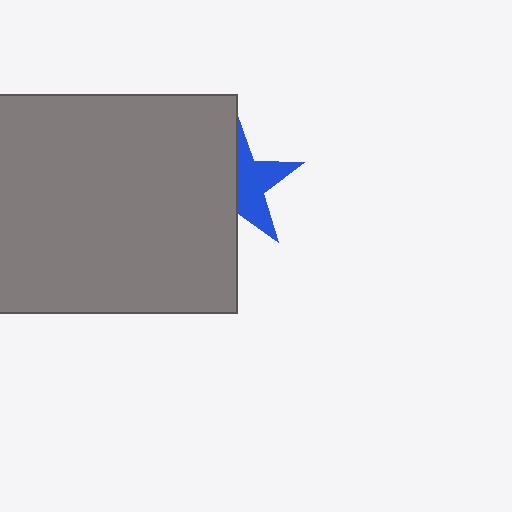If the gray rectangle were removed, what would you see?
You would see the complete blue star.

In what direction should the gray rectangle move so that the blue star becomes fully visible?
The gray rectangle should move left. That is the shortest direction to clear the overlap and leave the blue star fully visible.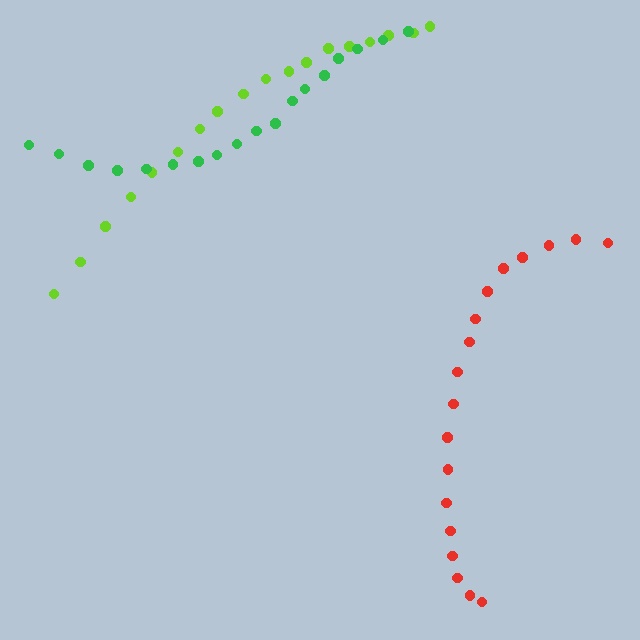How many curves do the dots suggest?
There are 3 distinct paths.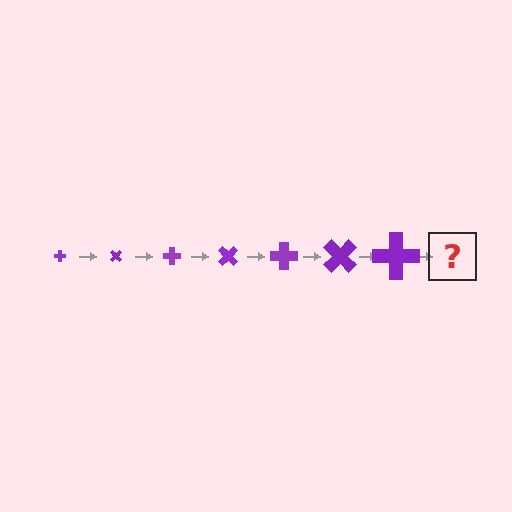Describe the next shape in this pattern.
It should be a cross, larger than the previous one and rotated 315 degrees from the start.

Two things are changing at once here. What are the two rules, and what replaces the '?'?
The two rules are that the cross grows larger each step and it rotates 45 degrees each step. The '?' should be a cross, larger than the previous one and rotated 315 degrees from the start.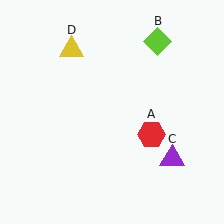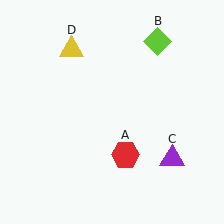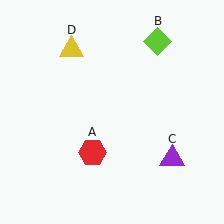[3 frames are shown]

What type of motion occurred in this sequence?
The red hexagon (object A) rotated clockwise around the center of the scene.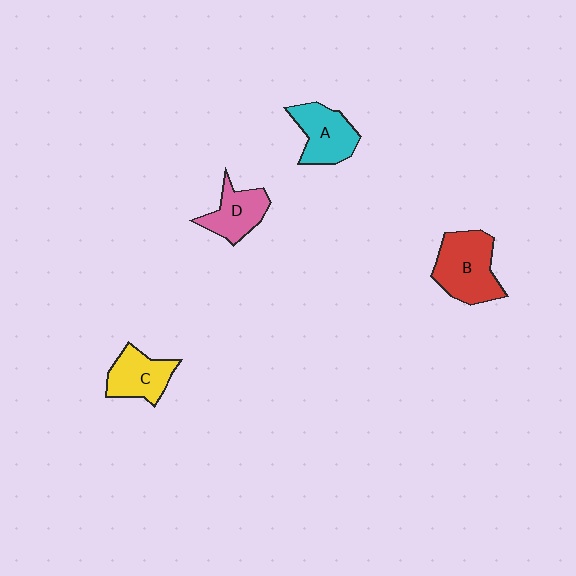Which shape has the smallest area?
Shape D (pink).